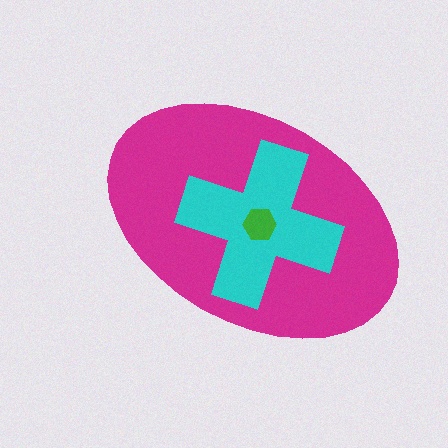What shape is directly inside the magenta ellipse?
The cyan cross.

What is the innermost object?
The green hexagon.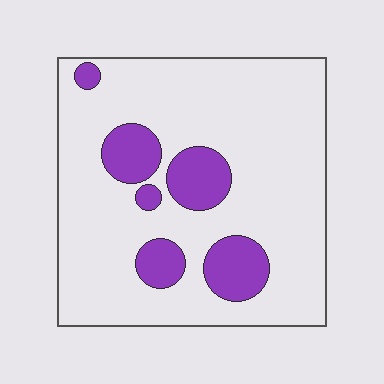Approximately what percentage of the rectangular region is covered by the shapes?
Approximately 20%.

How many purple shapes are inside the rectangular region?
6.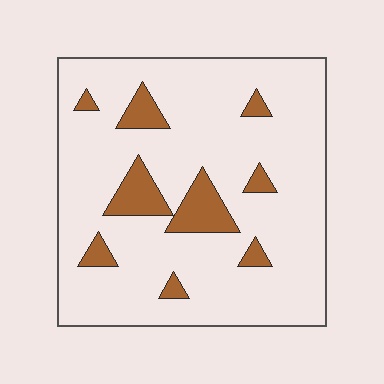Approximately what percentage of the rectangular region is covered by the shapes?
Approximately 15%.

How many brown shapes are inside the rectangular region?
9.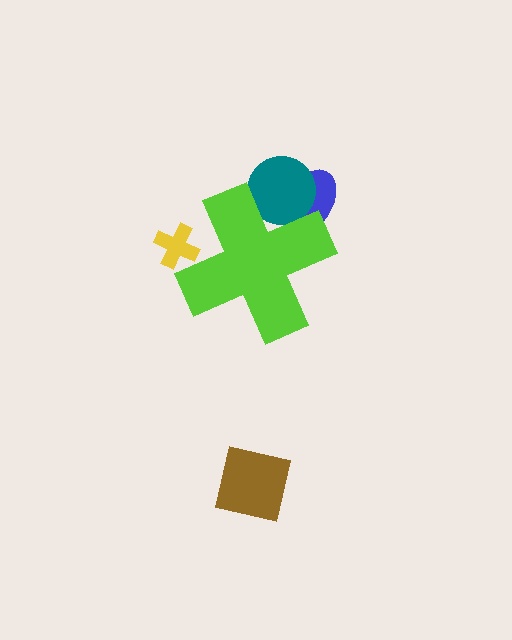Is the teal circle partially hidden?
Yes, the teal circle is partially hidden behind the lime cross.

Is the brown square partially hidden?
No, the brown square is fully visible.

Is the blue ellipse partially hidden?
Yes, the blue ellipse is partially hidden behind the lime cross.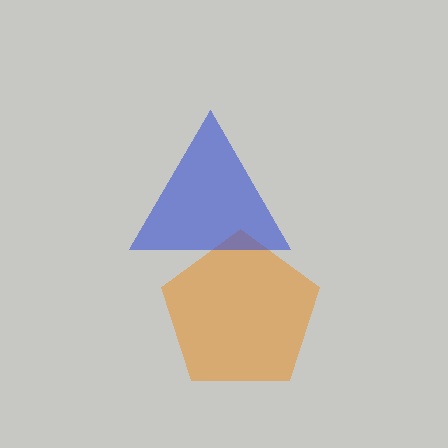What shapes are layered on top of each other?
The layered shapes are: an orange pentagon, a blue triangle.